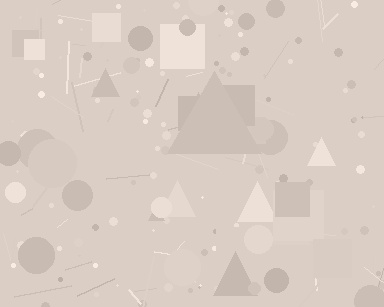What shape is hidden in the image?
A triangle is hidden in the image.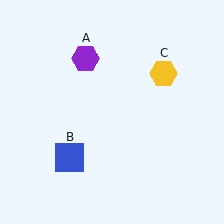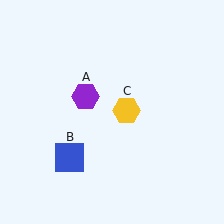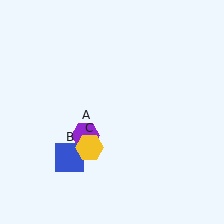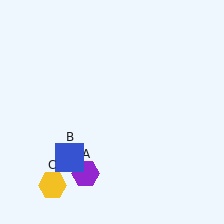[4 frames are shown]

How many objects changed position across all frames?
2 objects changed position: purple hexagon (object A), yellow hexagon (object C).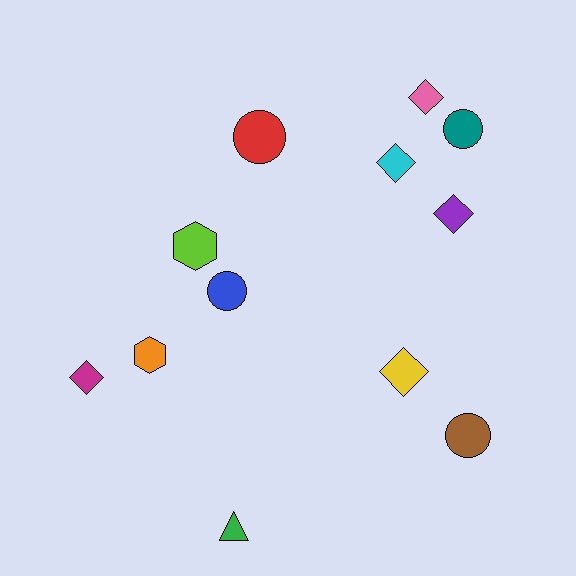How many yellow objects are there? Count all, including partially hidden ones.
There is 1 yellow object.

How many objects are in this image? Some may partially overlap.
There are 12 objects.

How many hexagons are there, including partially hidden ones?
There are 2 hexagons.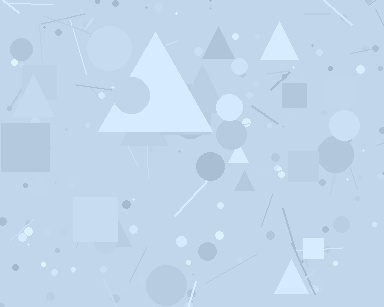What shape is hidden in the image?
A triangle is hidden in the image.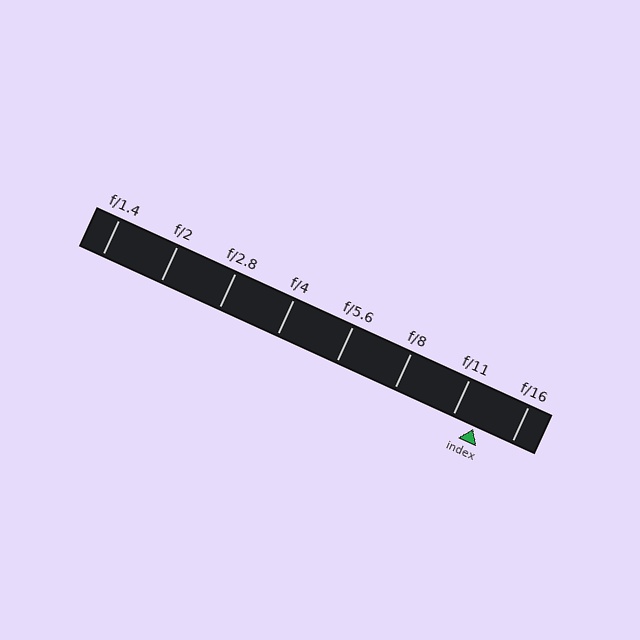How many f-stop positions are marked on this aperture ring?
There are 8 f-stop positions marked.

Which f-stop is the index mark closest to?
The index mark is closest to f/11.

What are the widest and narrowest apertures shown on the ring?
The widest aperture shown is f/1.4 and the narrowest is f/16.